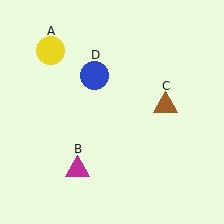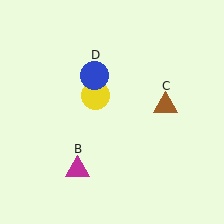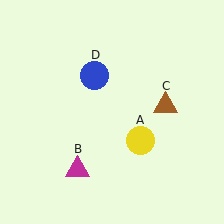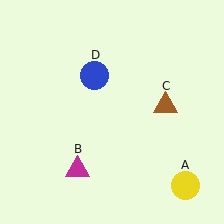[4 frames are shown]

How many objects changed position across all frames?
1 object changed position: yellow circle (object A).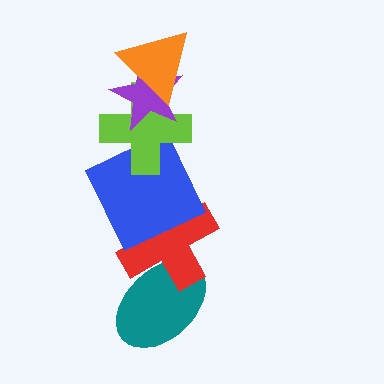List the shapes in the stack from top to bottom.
From top to bottom: the orange triangle, the purple star, the lime cross, the blue square, the red cross, the teal ellipse.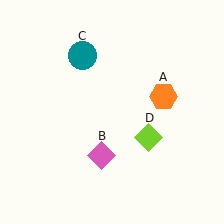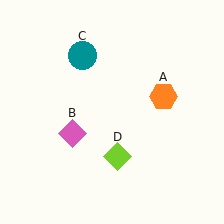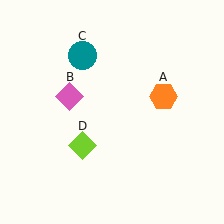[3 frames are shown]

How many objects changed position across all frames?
2 objects changed position: pink diamond (object B), lime diamond (object D).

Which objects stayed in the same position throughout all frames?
Orange hexagon (object A) and teal circle (object C) remained stationary.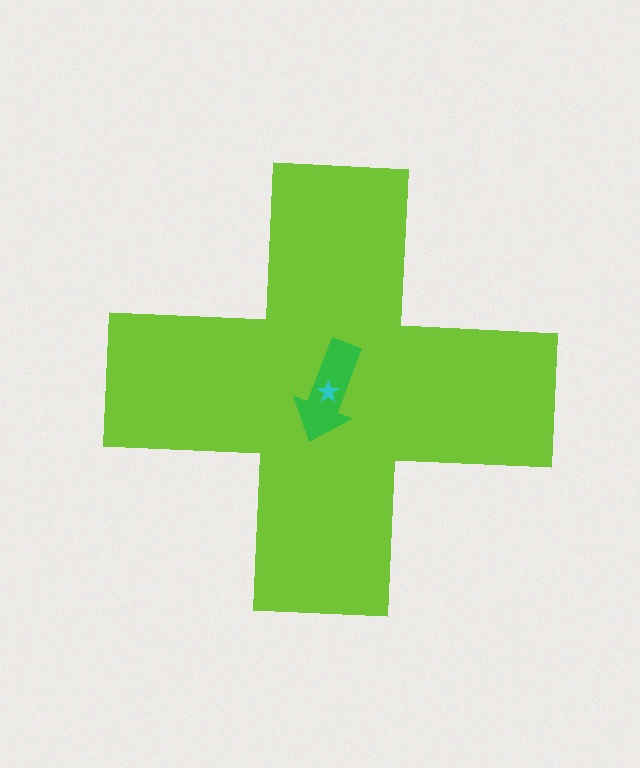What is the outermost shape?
The lime cross.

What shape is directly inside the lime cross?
The green arrow.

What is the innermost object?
The cyan star.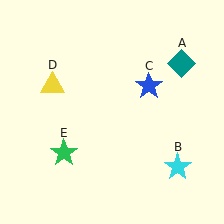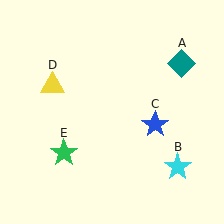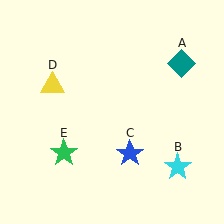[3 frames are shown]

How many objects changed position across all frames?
1 object changed position: blue star (object C).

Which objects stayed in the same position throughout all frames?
Teal diamond (object A) and cyan star (object B) and yellow triangle (object D) and green star (object E) remained stationary.